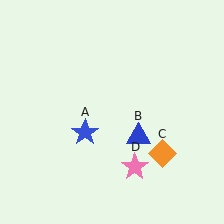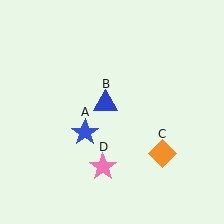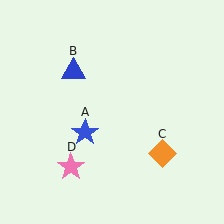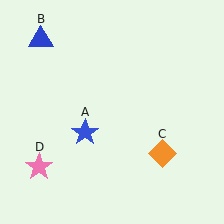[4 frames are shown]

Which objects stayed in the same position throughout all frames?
Blue star (object A) and orange diamond (object C) remained stationary.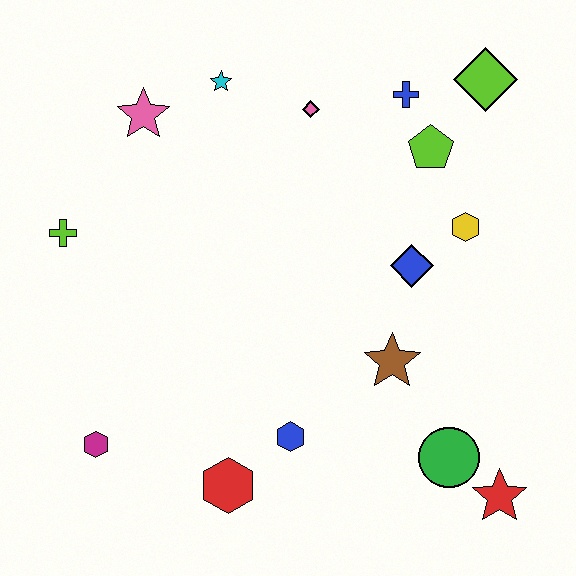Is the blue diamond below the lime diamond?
Yes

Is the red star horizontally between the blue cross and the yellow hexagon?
No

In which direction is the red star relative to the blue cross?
The red star is below the blue cross.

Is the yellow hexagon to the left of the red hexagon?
No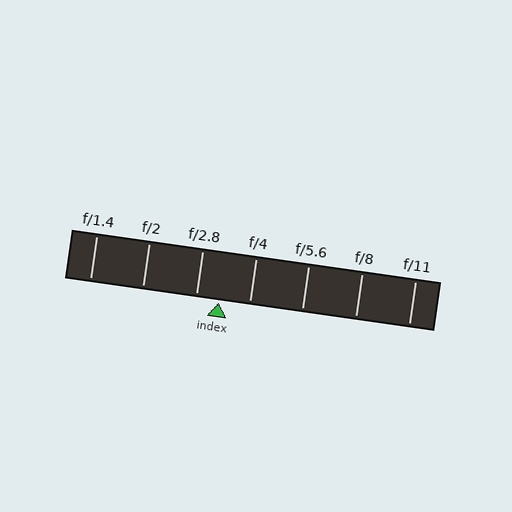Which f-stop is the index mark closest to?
The index mark is closest to f/2.8.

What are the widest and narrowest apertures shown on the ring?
The widest aperture shown is f/1.4 and the narrowest is f/11.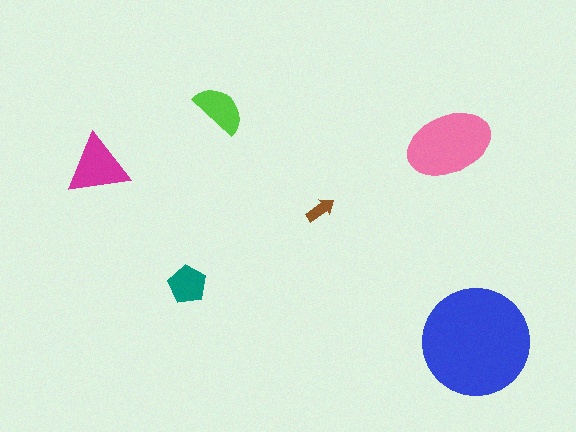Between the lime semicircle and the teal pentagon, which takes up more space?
The lime semicircle.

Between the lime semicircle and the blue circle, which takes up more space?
The blue circle.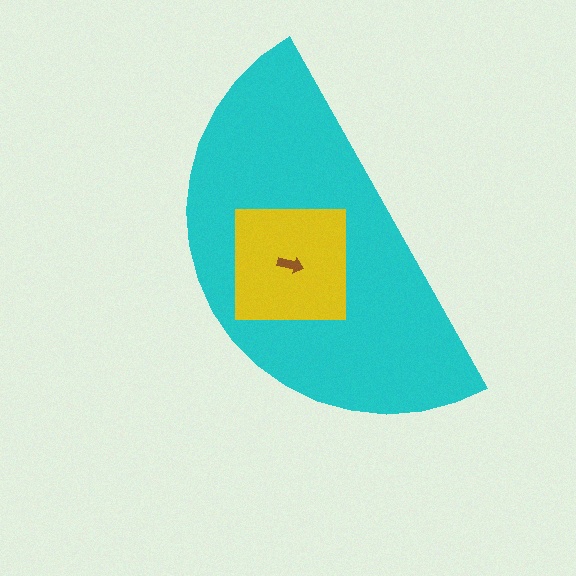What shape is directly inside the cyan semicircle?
The yellow square.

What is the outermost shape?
The cyan semicircle.